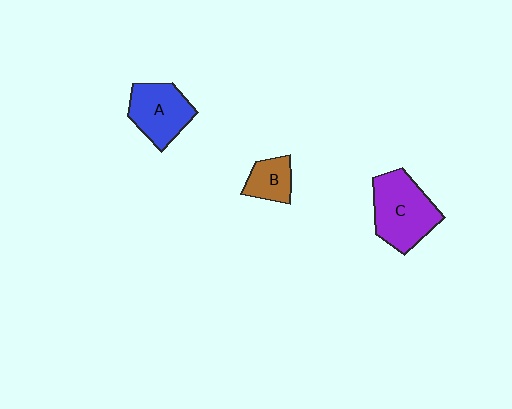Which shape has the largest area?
Shape C (purple).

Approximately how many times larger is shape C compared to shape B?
Approximately 2.2 times.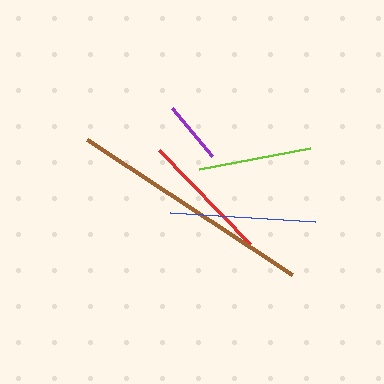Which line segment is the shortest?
The purple line is the shortest at approximately 63 pixels.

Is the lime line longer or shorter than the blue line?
The blue line is longer than the lime line.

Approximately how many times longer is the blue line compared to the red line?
The blue line is approximately 1.1 times the length of the red line.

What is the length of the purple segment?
The purple segment is approximately 63 pixels long.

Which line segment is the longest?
The brown line is the longest at approximately 245 pixels.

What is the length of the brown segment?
The brown segment is approximately 245 pixels long.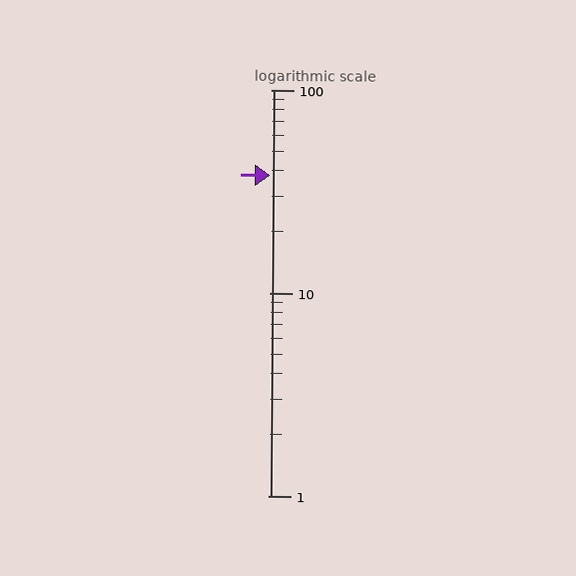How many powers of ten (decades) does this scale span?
The scale spans 2 decades, from 1 to 100.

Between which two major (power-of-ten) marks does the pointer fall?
The pointer is between 10 and 100.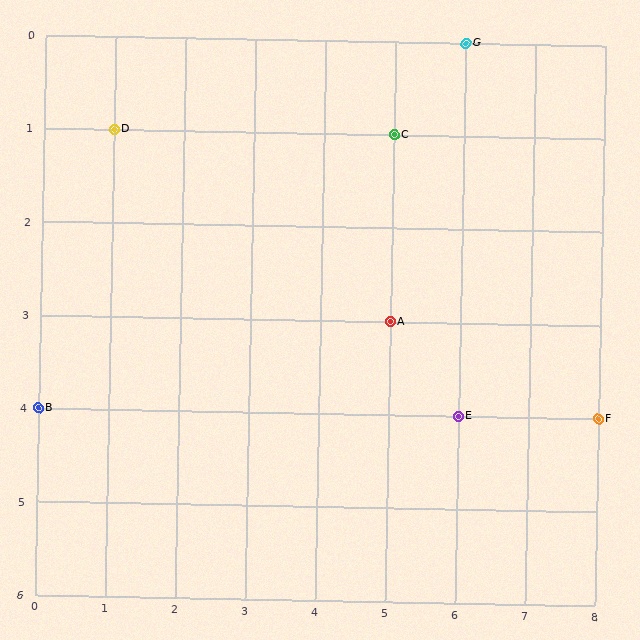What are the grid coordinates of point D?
Point D is at grid coordinates (1, 1).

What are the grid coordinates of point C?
Point C is at grid coordinates (5, 1).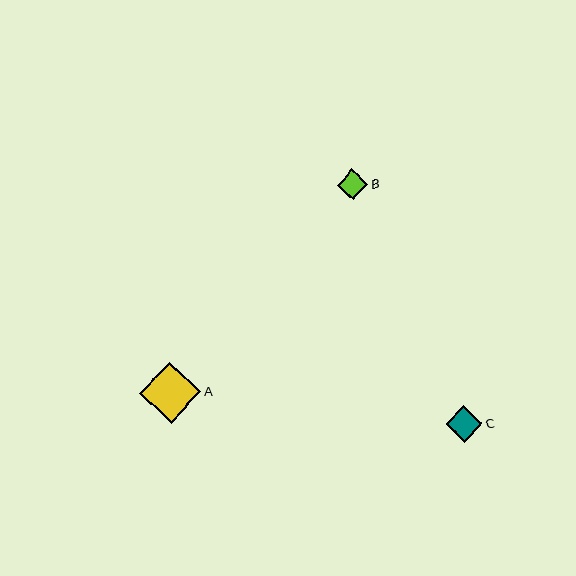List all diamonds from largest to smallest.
From largest to smallest: A, C, B.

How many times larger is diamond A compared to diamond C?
Diamond A is approximately 1.7 times the size of diamond C.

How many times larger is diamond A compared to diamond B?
Diamond A is approximately 2.0 times the size of diamond B.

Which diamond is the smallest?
Diamond B is the smallest with a size of approximately 31 pixels.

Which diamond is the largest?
Diamond A is the largest with a size of approximately 61 pixels.